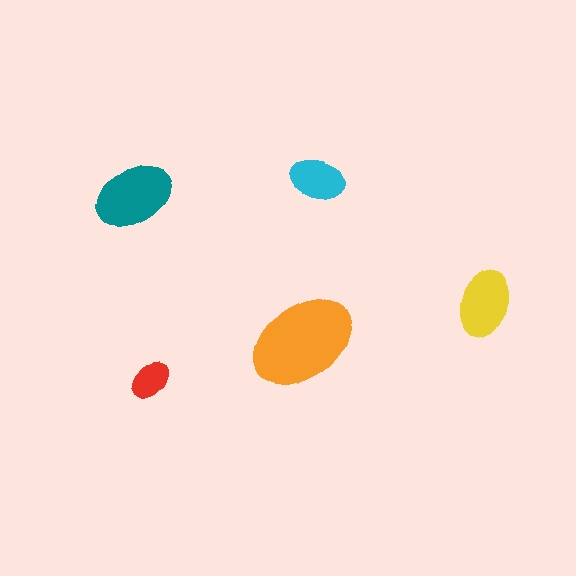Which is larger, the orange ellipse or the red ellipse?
The orange one.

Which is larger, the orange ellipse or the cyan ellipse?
The orange one.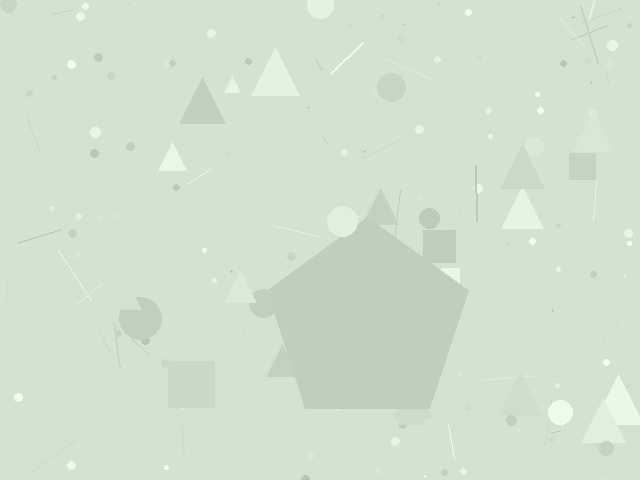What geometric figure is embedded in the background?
A pentagon is embedded in the background.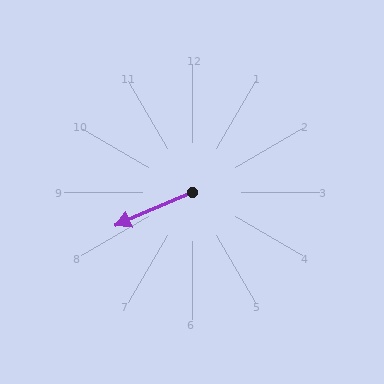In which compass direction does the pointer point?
Southwest.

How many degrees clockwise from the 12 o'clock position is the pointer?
Approximately 247 degrees.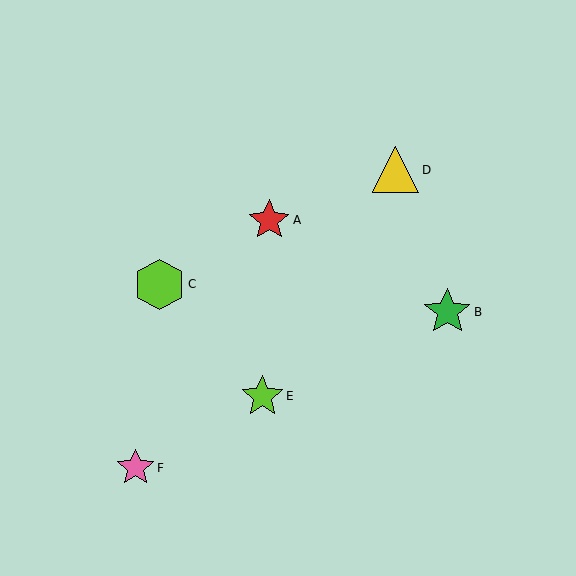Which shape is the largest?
The lime hexagon (labeled C) is the largest.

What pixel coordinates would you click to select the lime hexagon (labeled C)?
Click at (159, 285) to select the lime hexagon C.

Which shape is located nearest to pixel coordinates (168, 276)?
The lime hexagon (labeled C) at (159, 285) is nearest to that location.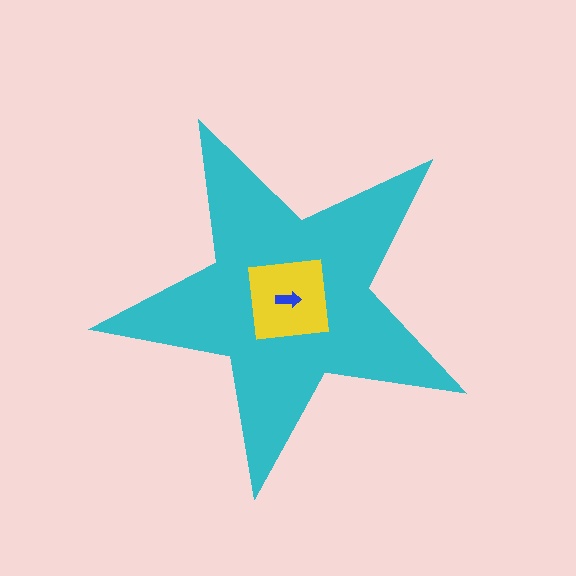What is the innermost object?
The blue arrow.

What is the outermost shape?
The cyan star.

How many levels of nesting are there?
3.